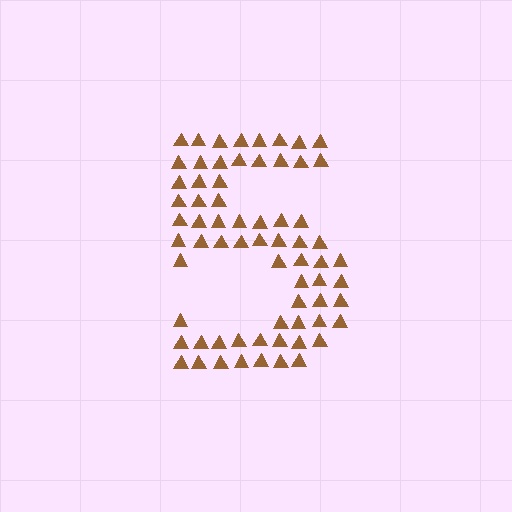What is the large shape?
The large shape is the digit 5.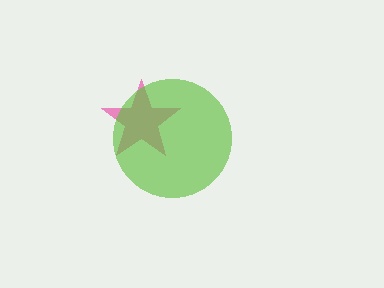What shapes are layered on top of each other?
The layered shapes are: a pink star, a lime circle.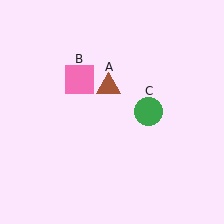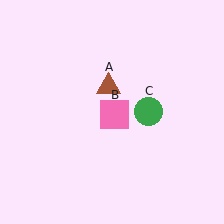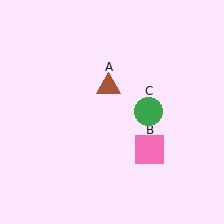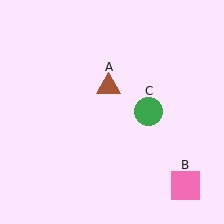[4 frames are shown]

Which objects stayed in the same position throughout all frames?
Brown triangle (object A) and green circle (object C) remained stationary.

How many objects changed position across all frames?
1 object changed position: pink square (object B).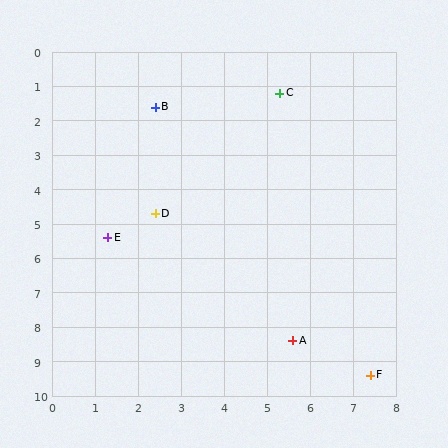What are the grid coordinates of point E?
Point E is at approximately (1.3, 5.4).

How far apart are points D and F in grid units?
Points D and F are about 6.9 grid units apart.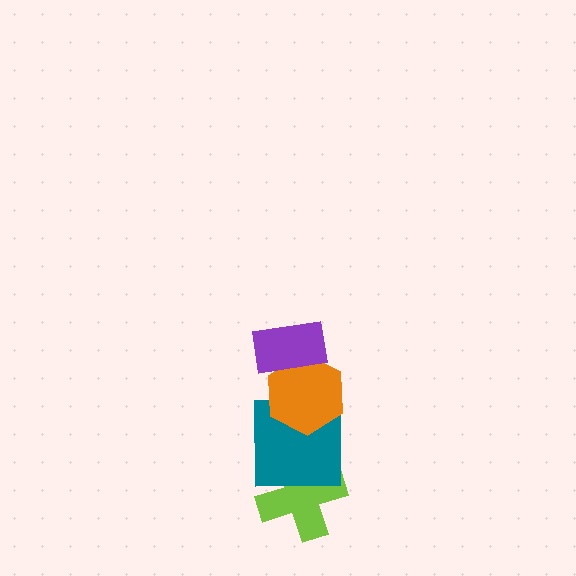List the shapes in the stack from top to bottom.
From top to bottom: the purple rectangle, the orange hexagon, the teal square, the lime cross.